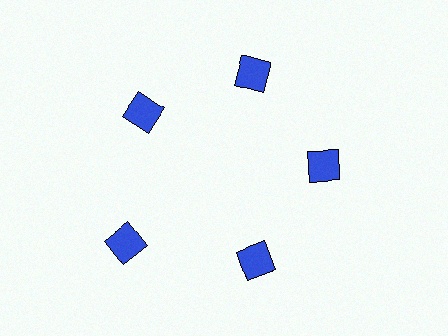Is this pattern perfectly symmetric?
No. The 5 blue squares are arranged in a ring, but one element near the 8 o'clock position is pushed outward from the center, breaking the 5-fold rotational symmetry.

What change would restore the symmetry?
The symmetry would be restored by moving it inward, back onto the ring so that all 5 squares sit at equal angles and equal distance from the center.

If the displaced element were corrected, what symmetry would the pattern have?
It would have 5-fold rotational symmetry — the pattern would map onto itself every 72 degrees.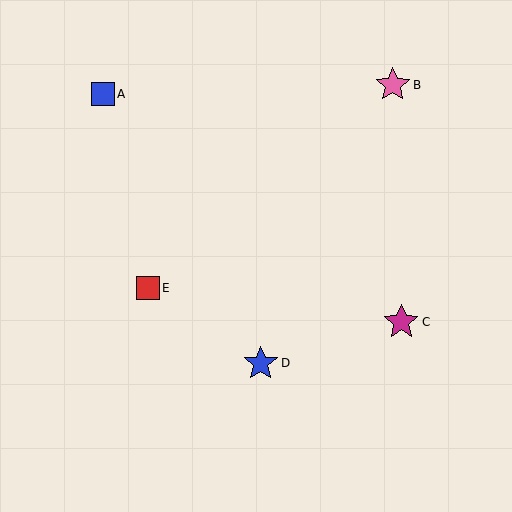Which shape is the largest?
The magenta star (labeled C) is the largest.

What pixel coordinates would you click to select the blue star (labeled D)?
Click at (261, 363) to select the blue star D.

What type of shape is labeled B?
Shape B is a pink star.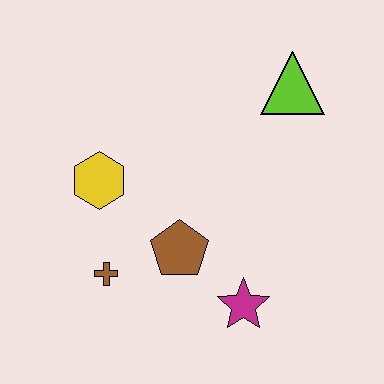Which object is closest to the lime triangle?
The brown pentagon is closest to the lime triangle.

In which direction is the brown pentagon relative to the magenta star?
The brown pentagon is to the left of the magenta star.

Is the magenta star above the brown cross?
No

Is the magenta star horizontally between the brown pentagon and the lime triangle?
Yes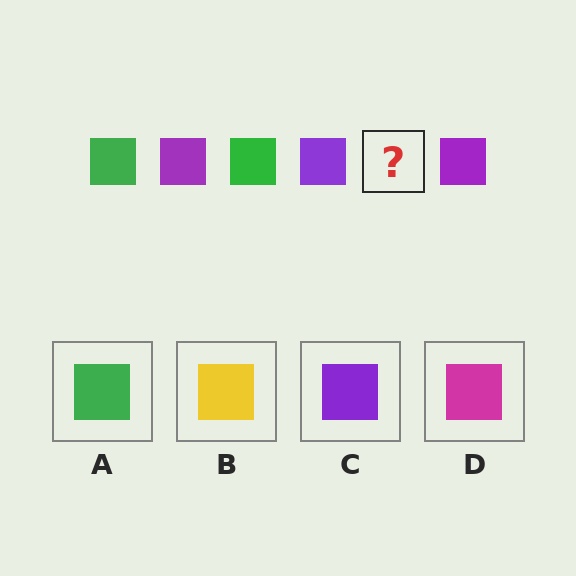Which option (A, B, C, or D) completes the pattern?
A.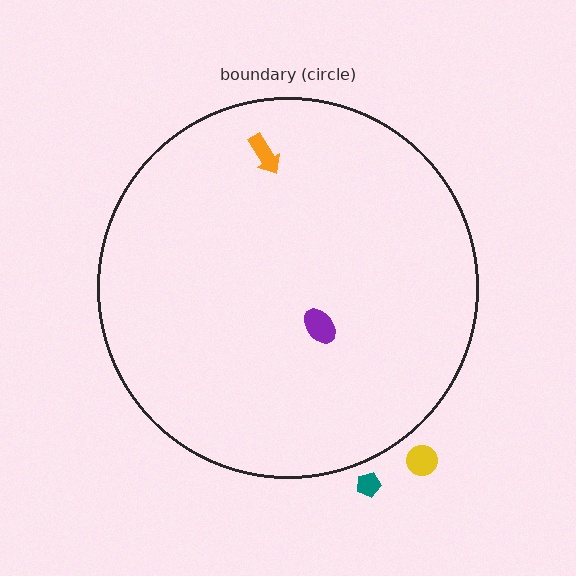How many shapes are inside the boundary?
2 inside, 2 outside.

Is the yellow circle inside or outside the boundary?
Outside.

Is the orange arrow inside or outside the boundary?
Inside.